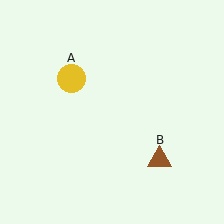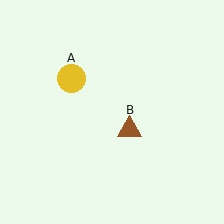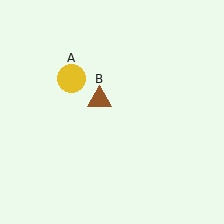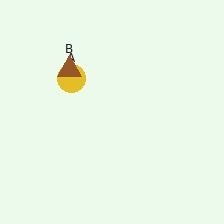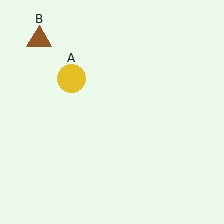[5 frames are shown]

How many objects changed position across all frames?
1 object changed position: brown triangle (object B).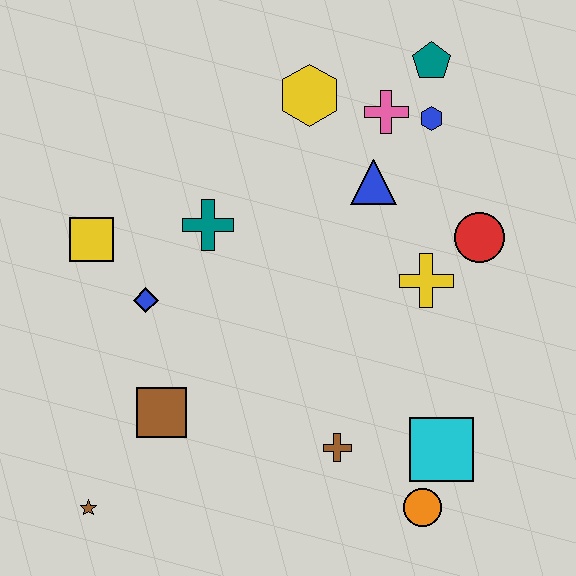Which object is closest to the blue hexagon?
The pink cross is closest to the blue hexagon.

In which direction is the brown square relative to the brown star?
The brown square is above the brown star.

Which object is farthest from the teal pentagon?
The brown star is farthest from the teal pentagon.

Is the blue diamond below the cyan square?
No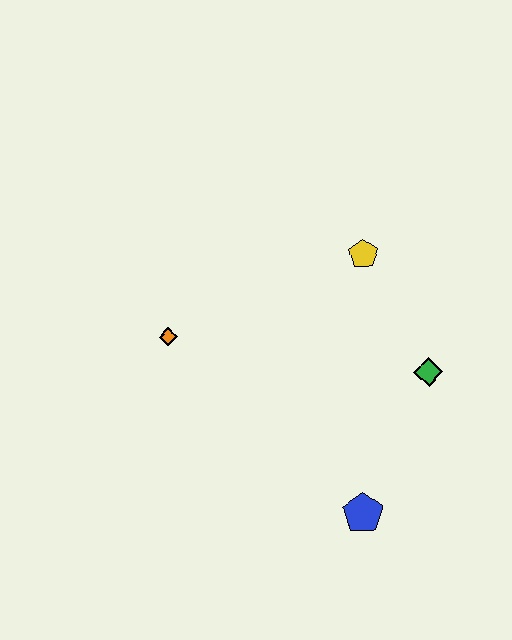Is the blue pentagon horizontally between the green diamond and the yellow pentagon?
No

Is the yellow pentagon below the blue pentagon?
No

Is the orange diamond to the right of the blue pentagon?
No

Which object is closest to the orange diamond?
The yellow pentagon is closest to the orange diamond.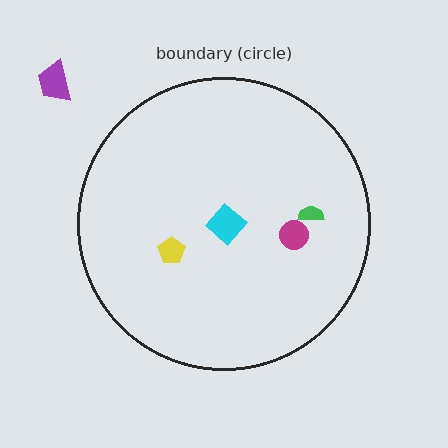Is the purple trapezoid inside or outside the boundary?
Outside.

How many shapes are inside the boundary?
4 inside, 1 outside.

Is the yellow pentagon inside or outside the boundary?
Inside.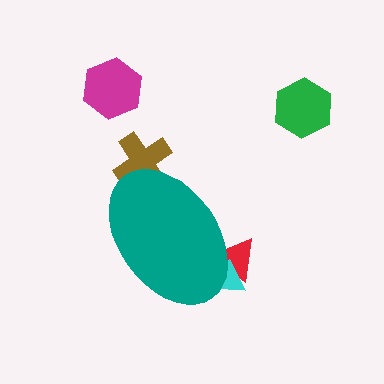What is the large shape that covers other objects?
A teal ellipse.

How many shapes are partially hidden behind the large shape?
3 shapes are partially hidden.